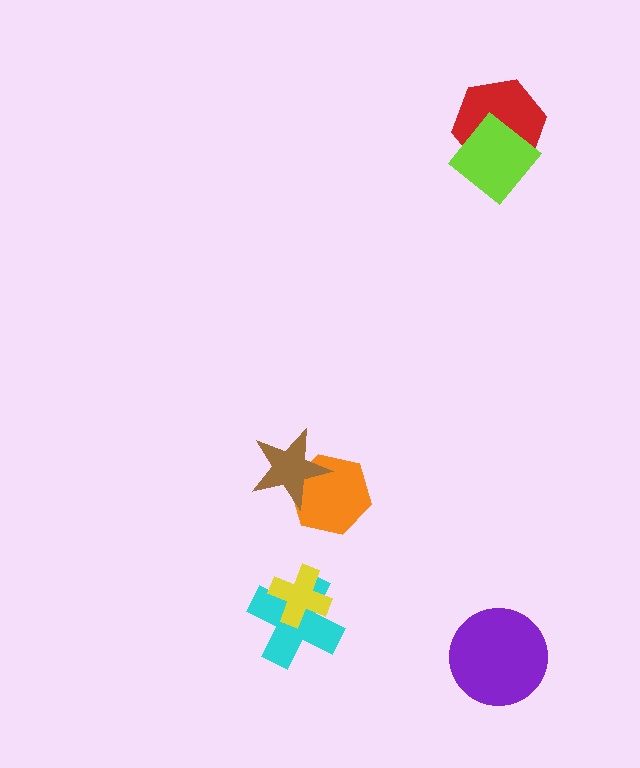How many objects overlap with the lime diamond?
1 object overlaps with the lime diamond.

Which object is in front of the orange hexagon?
The brown star is in front of the orange hexagon.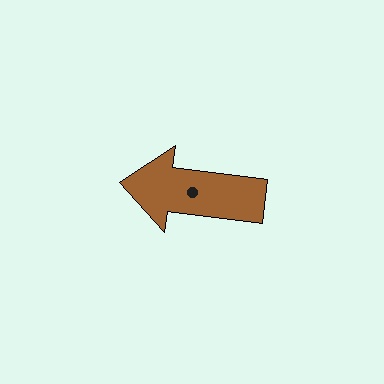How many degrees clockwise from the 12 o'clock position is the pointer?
Approximately 277 degrees.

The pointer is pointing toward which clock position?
Roughly 9 o'clock.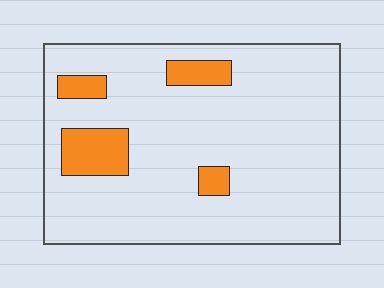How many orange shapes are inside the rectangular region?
4.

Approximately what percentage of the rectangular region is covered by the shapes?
Approximately 10%.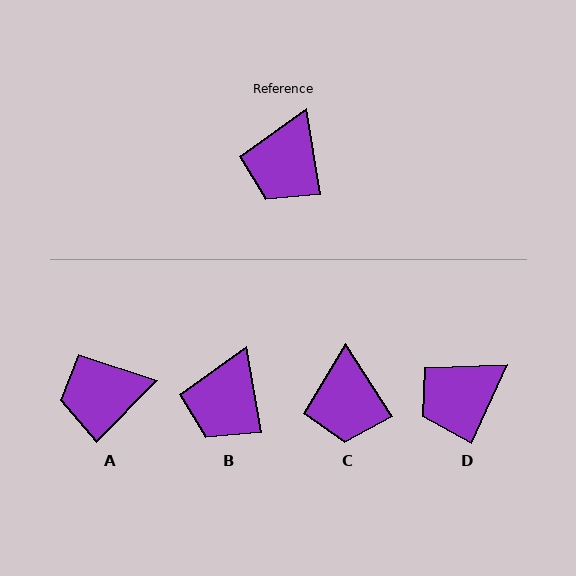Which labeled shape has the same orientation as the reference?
B.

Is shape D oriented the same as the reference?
No, it is off by about 34 degrees.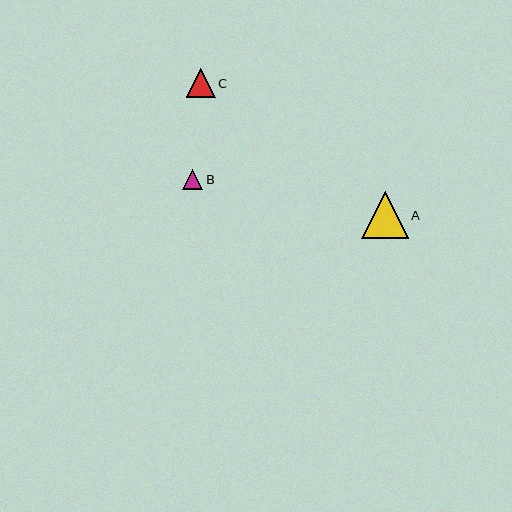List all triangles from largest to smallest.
From largest to smallest: A, C, B.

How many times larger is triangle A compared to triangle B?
Triangle A is approximately 2.3 times the size of triangle B.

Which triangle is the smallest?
Triangle B is the smallest with a size of approximately 20 pixels.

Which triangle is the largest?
Triangle A is the largest with a size of approximately 47 pixels.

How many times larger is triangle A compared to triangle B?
Triangle A is approximately 2.3 times the size of triangle B.